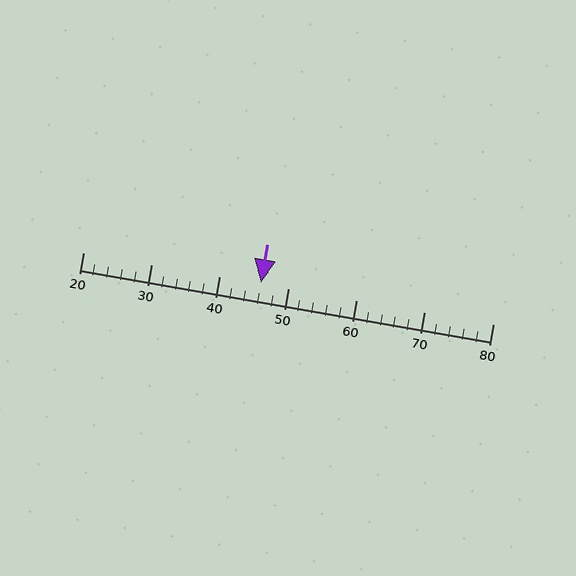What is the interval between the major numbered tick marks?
The major tick marks are spaced 10 units apart.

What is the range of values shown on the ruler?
The ruler shows values from 20 to 80.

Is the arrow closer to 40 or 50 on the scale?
The arrow is closer to 50.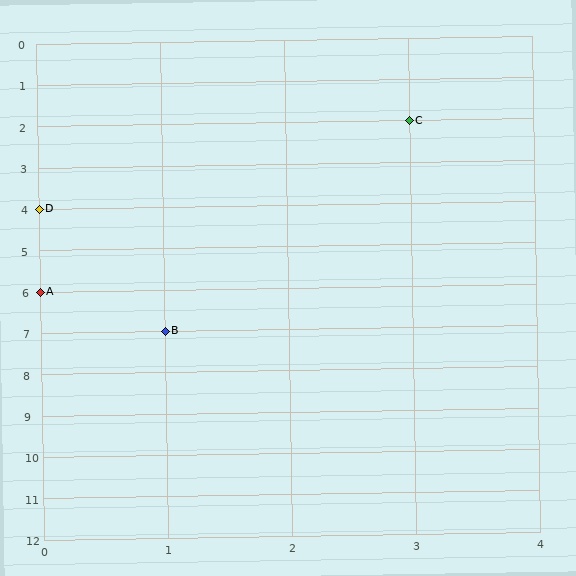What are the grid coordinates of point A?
Point A is at grid coordinates (0, 6).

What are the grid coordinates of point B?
Point B is at grid coordinates (1, 7).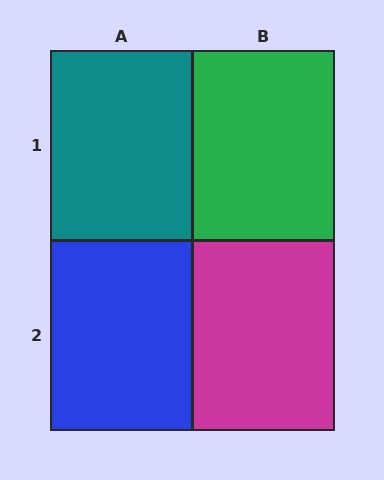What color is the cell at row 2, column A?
Blue.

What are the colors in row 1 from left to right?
Teal, green.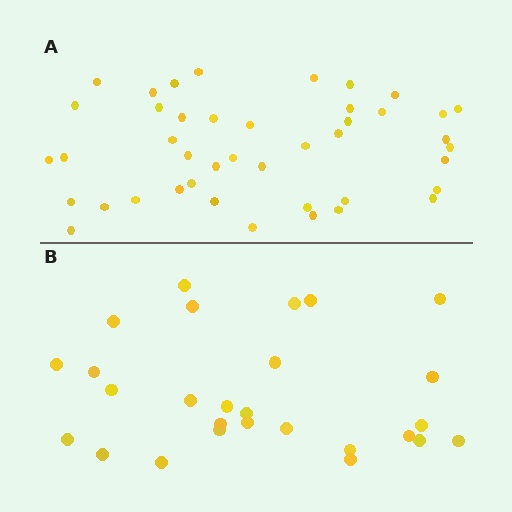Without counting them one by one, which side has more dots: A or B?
Region A (the top region) has more dots.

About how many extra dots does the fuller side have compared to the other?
Region A has approximately 15 more dots than region B.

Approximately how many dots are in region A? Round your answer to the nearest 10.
About 40 dots. (The exact count is 43, which rounds to 40.)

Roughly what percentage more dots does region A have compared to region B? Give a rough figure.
About 60% more.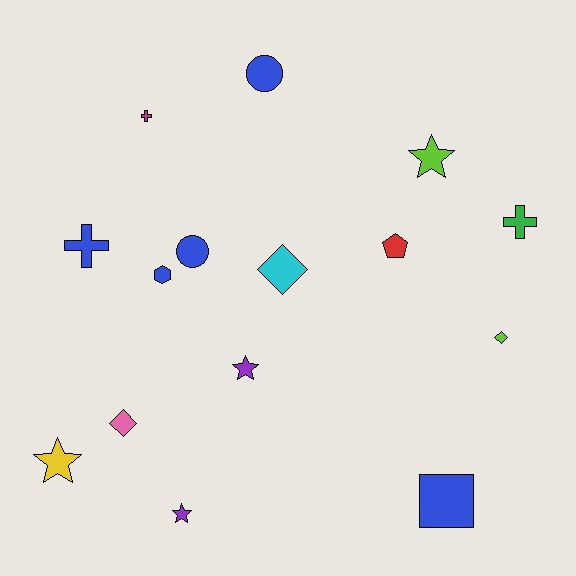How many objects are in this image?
There are 15 objects.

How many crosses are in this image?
There are 3 crosses.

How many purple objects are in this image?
There are 2 purple objects.